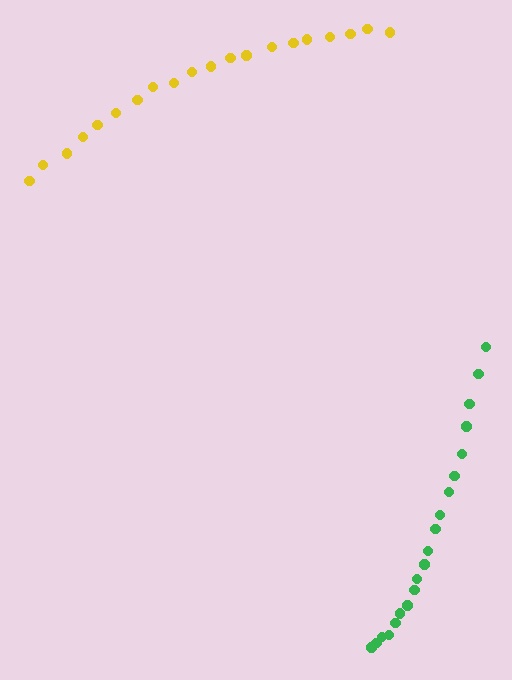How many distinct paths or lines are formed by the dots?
There are 2 distinct paths.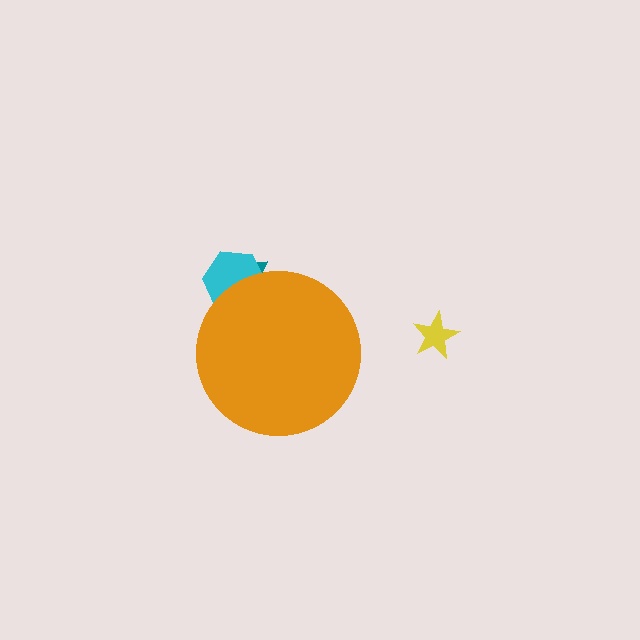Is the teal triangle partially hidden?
Yes, the teal triangle is partially hidden behind the orange circle.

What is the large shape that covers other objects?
An orange circle.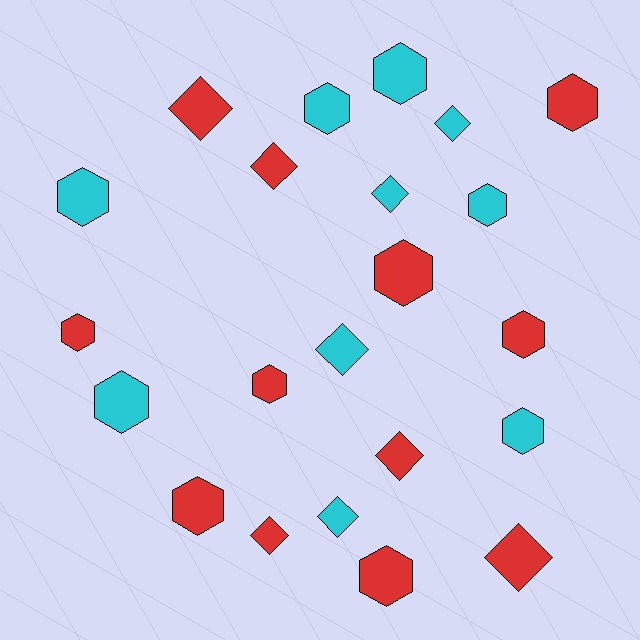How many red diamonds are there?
There are 5 red diamonds.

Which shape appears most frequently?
Hexagon, with 13 objects.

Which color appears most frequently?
Red, with 12 objects.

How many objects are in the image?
There are 22 objects.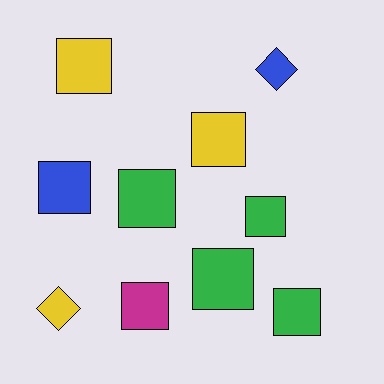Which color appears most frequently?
Green, with 4 objects.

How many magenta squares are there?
There is 1 magenta square.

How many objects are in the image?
There are 10 objects.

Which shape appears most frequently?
Square, with 8 objects.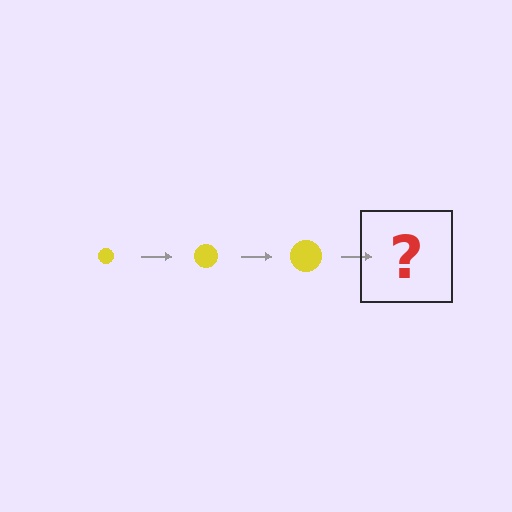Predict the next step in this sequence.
The next step is a yellow circle, larger than the previous one.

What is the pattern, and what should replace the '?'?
The pattern is that the circle gets progressively larger each step. The '?' should be a yellow circle, larger than the previous one.